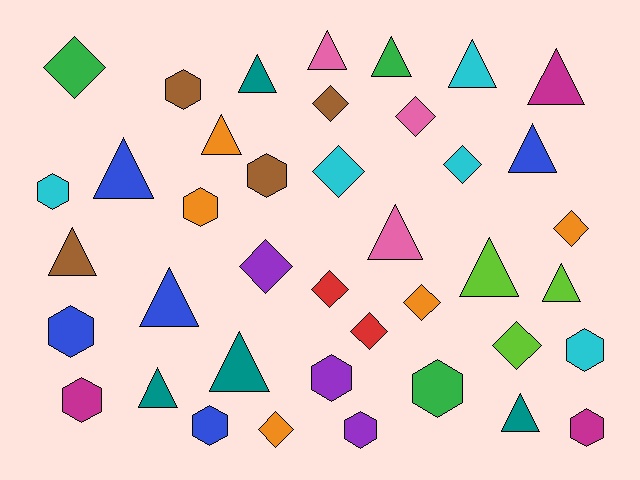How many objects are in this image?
There are 40 objects.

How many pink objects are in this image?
There are 3 pink objects.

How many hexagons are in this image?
There are 12 hexagons.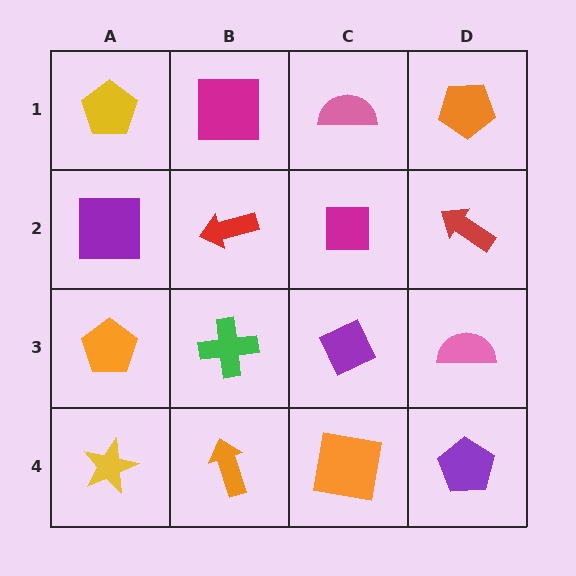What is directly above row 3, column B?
A red arrow.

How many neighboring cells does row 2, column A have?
3.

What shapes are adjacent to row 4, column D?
A pink semicircle (row 3, column D), an orange square (row 4, column C).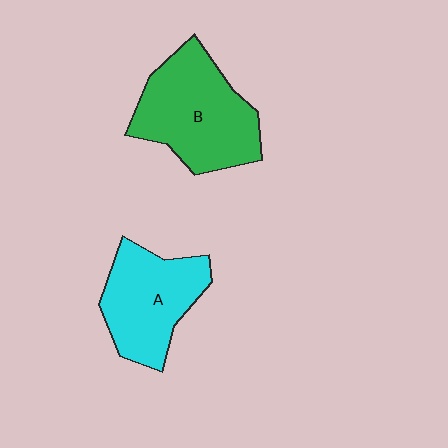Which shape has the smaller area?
Shape A (cyan).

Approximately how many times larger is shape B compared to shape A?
Approximately 1.2 times.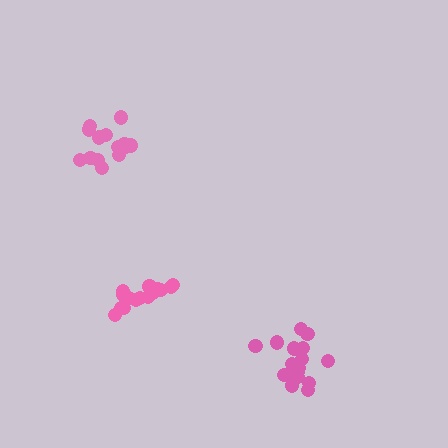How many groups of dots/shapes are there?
There are 3 groups.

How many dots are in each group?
Group 1: 15 dots, Group 2: 16 dots, Group 3: 14 dots (45 total).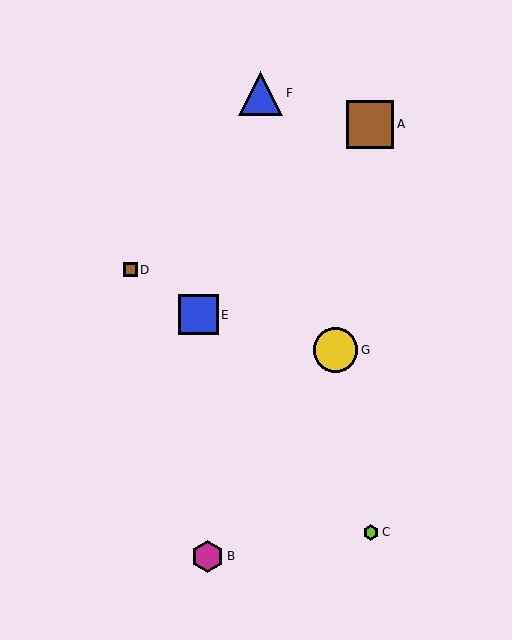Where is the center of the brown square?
The center of the brown square is at (130, 270).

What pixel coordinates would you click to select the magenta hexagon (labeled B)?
Click at (208, 556) to select the magenta hexagon B.